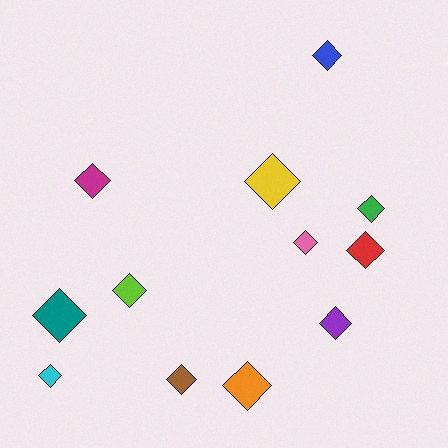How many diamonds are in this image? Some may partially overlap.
There are 12 diamonds.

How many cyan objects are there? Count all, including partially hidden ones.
There is 1 cyan object.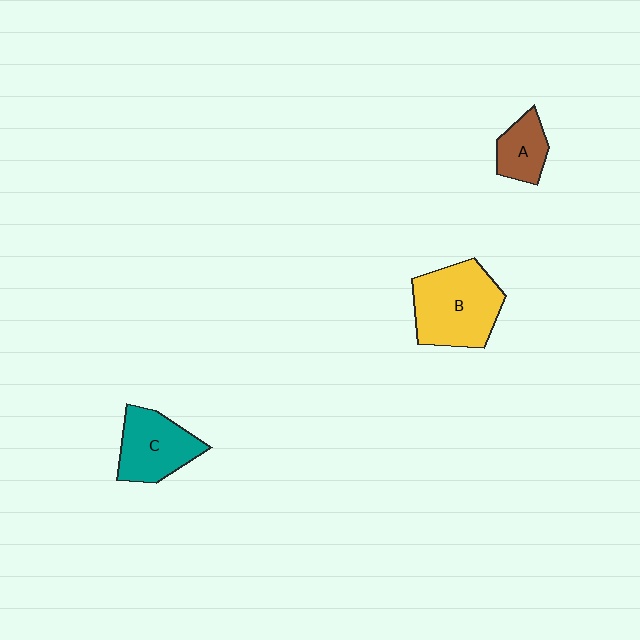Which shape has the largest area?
Shape B (yellow).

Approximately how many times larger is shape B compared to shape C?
Approximately 1.4 times.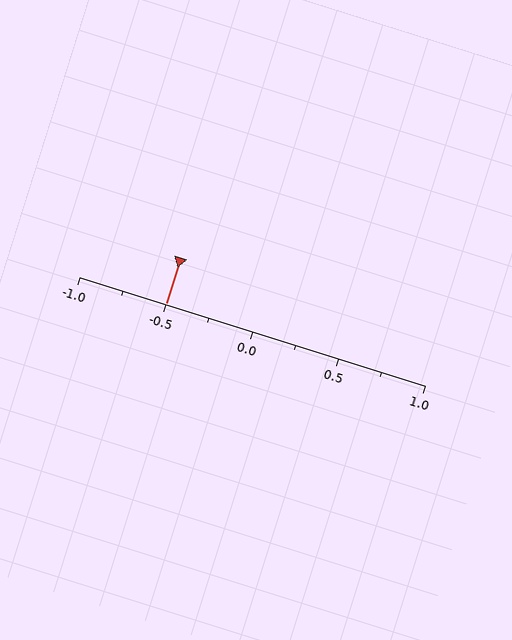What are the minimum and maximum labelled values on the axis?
The axis runs from -1.0 to 1.0.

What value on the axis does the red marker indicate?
The marker indicates approximately -0.5.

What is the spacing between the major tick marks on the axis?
The major ticks are spaced 0.5 apart.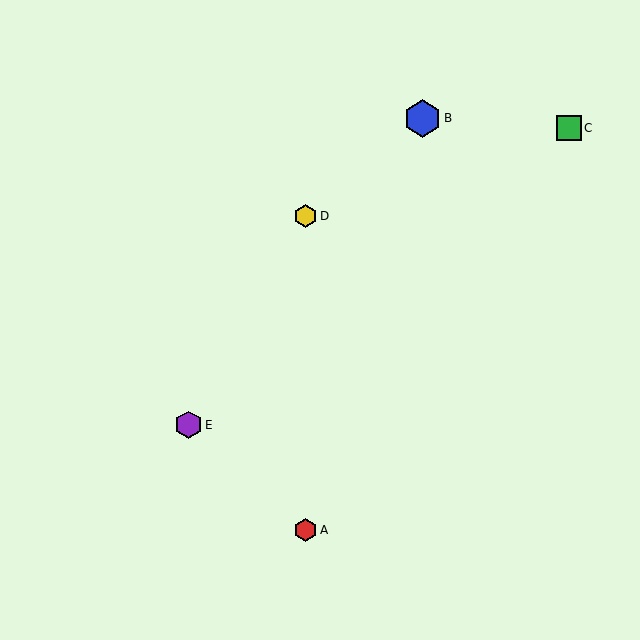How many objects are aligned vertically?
2 objects (A, D) are aligned vertically.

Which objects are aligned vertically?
Objects A, D are aligned vertically.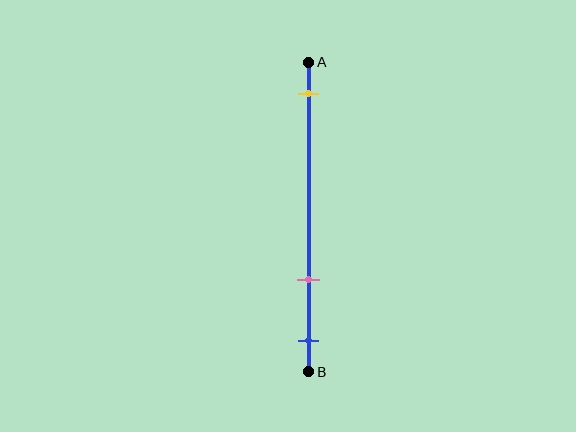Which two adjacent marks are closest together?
The pink and blue marks are the closest adjacent pair.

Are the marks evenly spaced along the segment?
No, the marks are not evenly spaced.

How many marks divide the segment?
There are 3 marks dividing the segment.